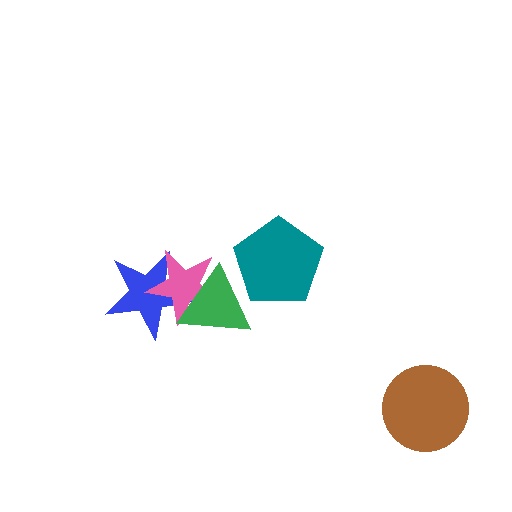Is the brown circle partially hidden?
No, no other shape covers it.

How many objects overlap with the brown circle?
0 objects overlap with the brown circle.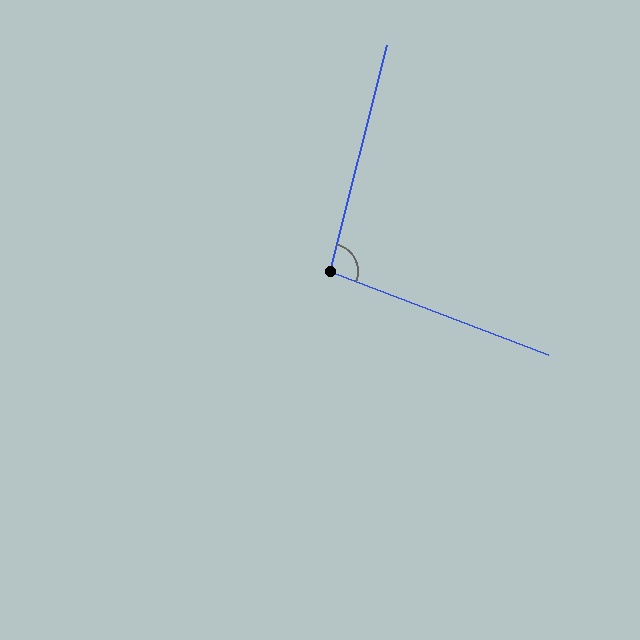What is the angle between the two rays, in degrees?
Approximately 97 degrees.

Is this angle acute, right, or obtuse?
It is obtuse.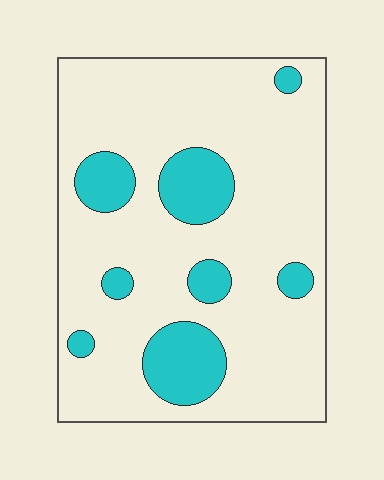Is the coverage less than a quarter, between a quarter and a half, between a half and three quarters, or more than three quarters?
Less than a quarter.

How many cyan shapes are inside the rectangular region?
8.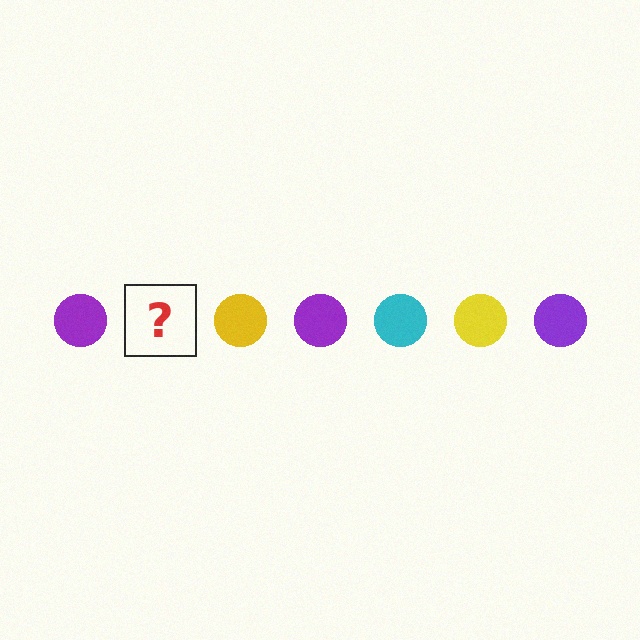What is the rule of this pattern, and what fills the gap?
The rule is that the pattern cycles through purple, cyan, yellow circles. The gap should be filled with a cyan circle.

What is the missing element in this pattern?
The missing element is a cyan circle.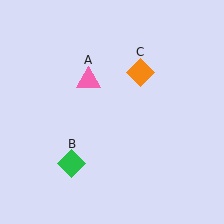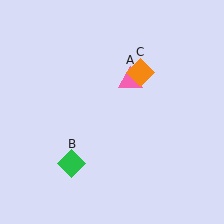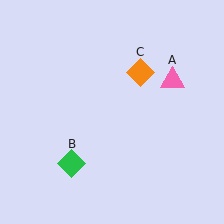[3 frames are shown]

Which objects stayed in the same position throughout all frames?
Green diamond (object B) and orange diamond (object C) remained stationary.